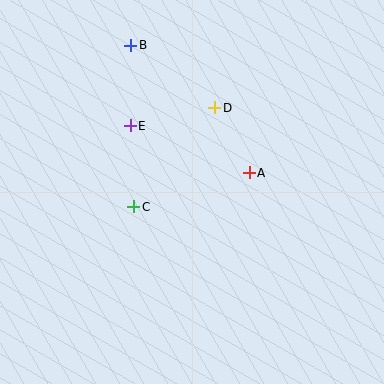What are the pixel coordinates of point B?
Point B is at (131, 45).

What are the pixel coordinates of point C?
Point C is at (134, 207).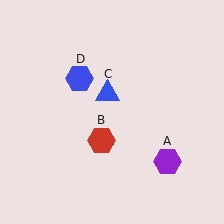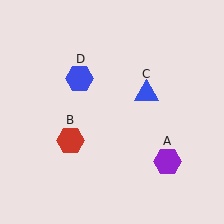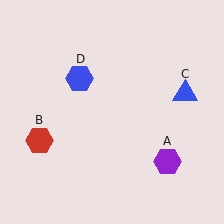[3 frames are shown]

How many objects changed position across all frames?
2 objects changed position: red hexagon (object B), blue triangle (object C).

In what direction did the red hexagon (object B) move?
The red hexagon (object B) moved left.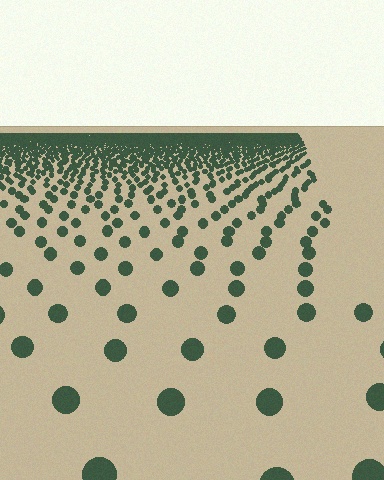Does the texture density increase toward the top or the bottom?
Density increases toward the top.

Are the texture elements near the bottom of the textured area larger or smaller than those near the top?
Larger. Near the bottom, elements are closer to the viewer and appear at a bigger on-screen size.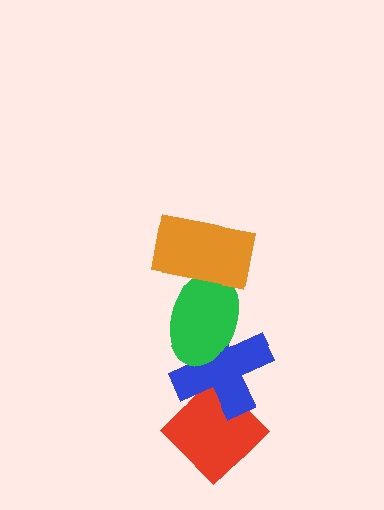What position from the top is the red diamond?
The red diamond is 4th from the top.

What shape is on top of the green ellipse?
The orange rectangle is on top of the green ellipse.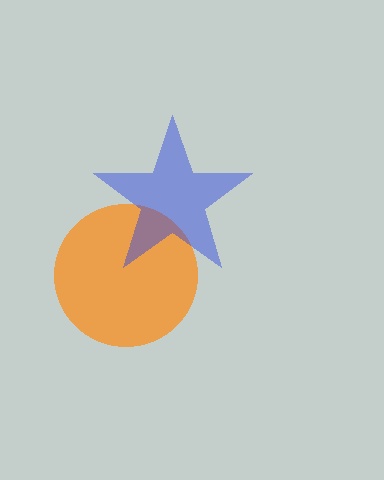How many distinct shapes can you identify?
There are 2 distinct shapes: an orange circle, a blue star.